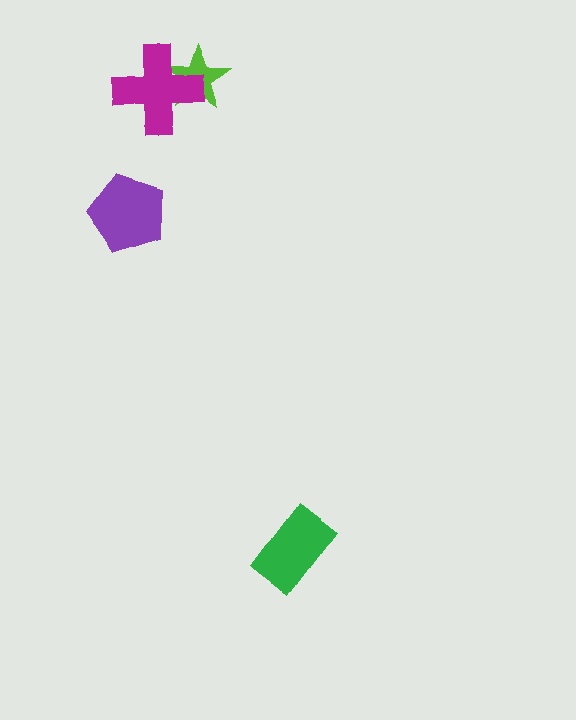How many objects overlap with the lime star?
1 object overlaps with the lime star.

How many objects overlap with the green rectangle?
0 objects overlap with the green rectangle.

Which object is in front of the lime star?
The magenta cross is in front of the lime star.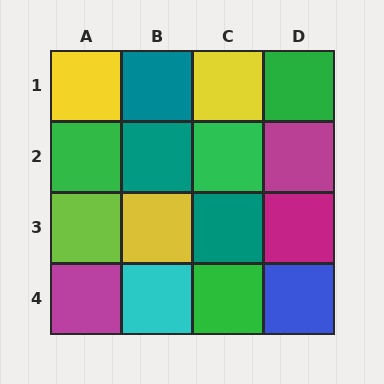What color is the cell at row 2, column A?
Green.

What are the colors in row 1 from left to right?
Yellow, teal, yellow, green.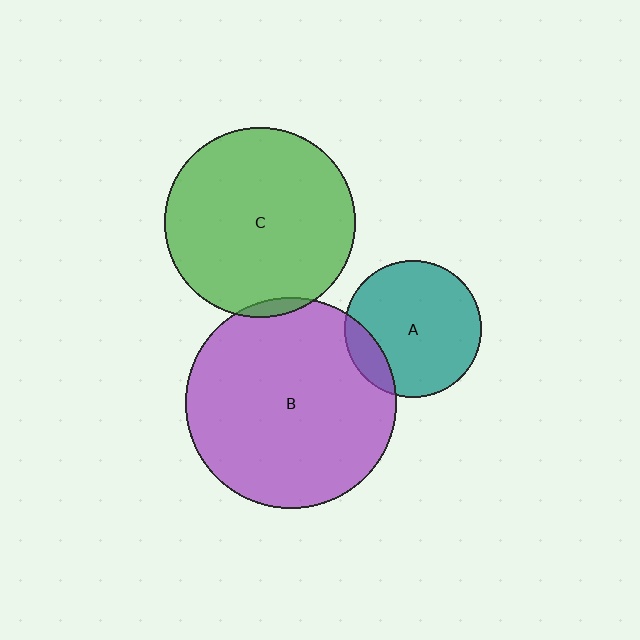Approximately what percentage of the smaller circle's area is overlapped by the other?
Approximately 5%.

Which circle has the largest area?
Circle B (purple).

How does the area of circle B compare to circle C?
Approximately 1.2 times.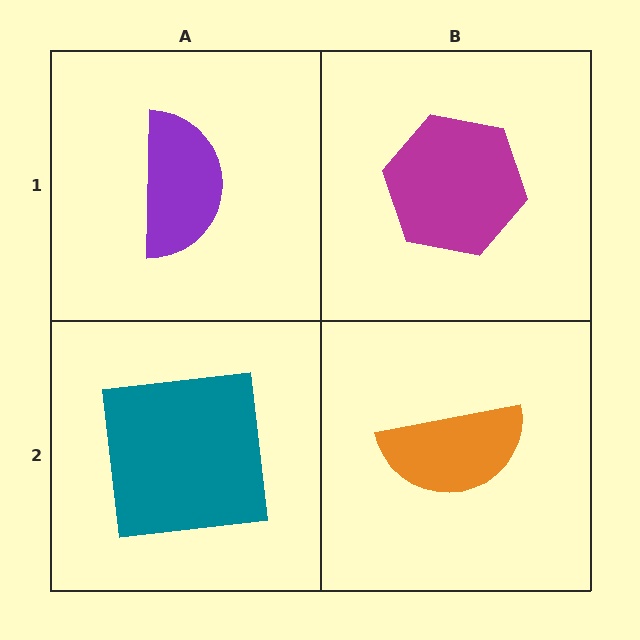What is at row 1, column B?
A magenta hexagon.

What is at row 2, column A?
A teal square.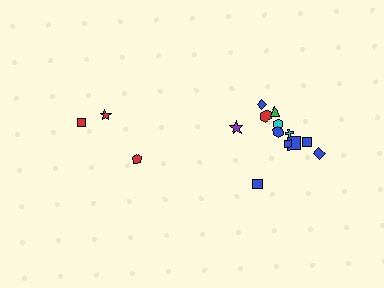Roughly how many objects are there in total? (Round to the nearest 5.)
Roughly 15 objects in total.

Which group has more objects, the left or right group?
The right group.